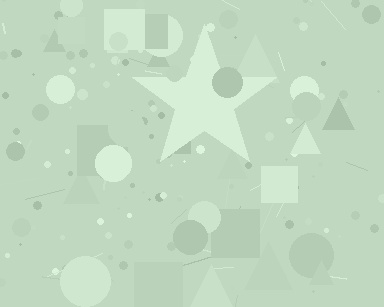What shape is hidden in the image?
A star is hidden in the image.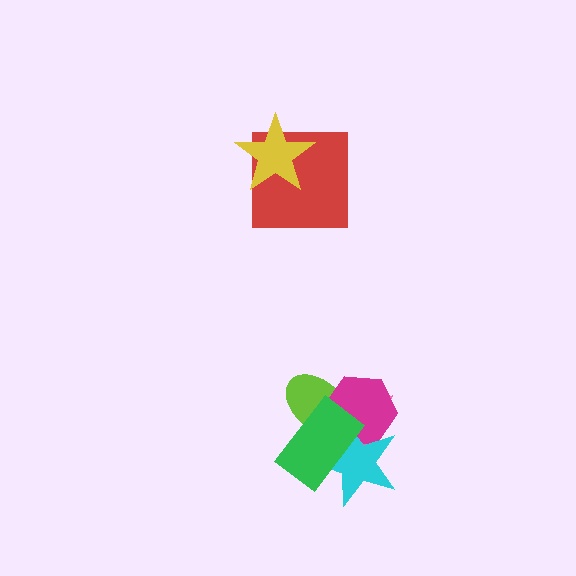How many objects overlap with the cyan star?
4 objects overlap with the cyan star.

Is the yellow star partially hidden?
No, no other shape covers it.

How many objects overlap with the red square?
1 object overlaps with the red square.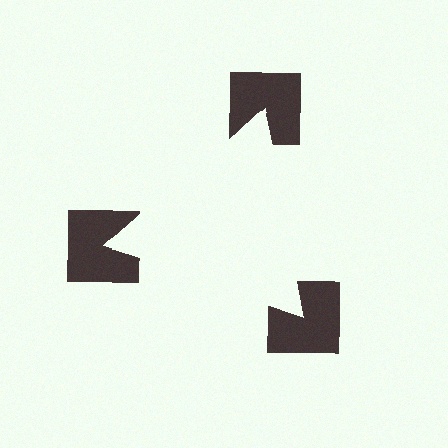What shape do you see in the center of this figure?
An illusory triangle — its edges are inferred from the aligned wedge cuts in the notched squares, not physically drawn.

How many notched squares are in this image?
There are 3 — one at each vertex of the illusory triangle.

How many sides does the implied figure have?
3 sides.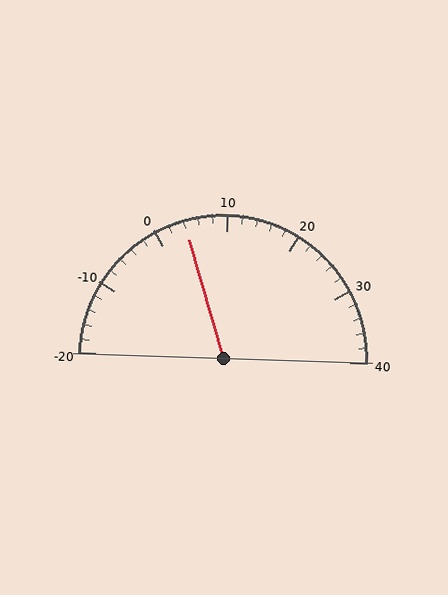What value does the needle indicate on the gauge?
The needle indicates approximately 4.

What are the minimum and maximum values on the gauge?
The gauge ranges from -20 to 40.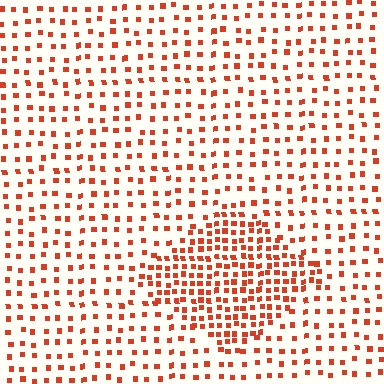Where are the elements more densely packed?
The elements are more densely packed inside the diamond boundary.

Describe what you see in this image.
The image contains small red elements arranged at two different densities. A diamond-shaped region is visible where the elements are more densely packed than the surrounding area.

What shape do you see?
I see a diamond.